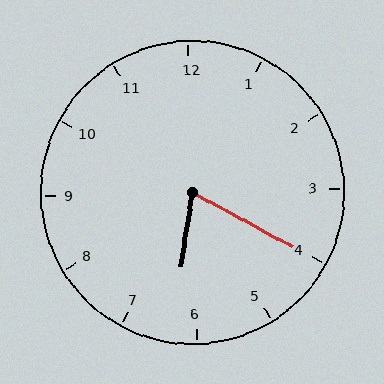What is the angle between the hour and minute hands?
Approximately 70 degrees.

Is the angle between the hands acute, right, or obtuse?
It is acute.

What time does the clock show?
6:20.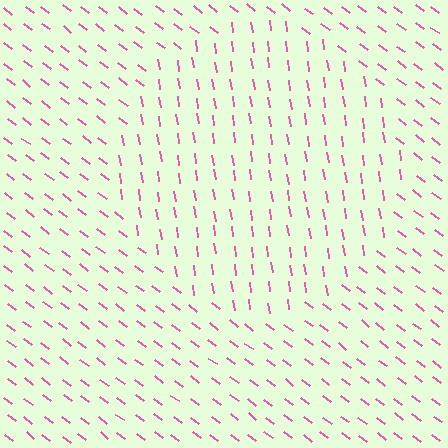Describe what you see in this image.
The image is filled with small pink line segments. A circle region in the image has lines oriented differently from the surrounding lines, creating a visible texture boundary.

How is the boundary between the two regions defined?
The boundary is defined purely by a change in line orientation (approximately 45 degrees difference). All lines are the same color and thickness.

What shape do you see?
I see a circle.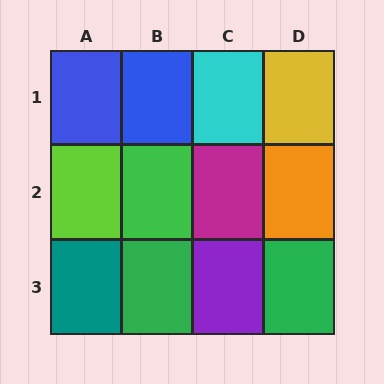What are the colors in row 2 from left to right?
Lime, green, magenta, orange.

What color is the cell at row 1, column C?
Cyan.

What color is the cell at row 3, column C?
Purple.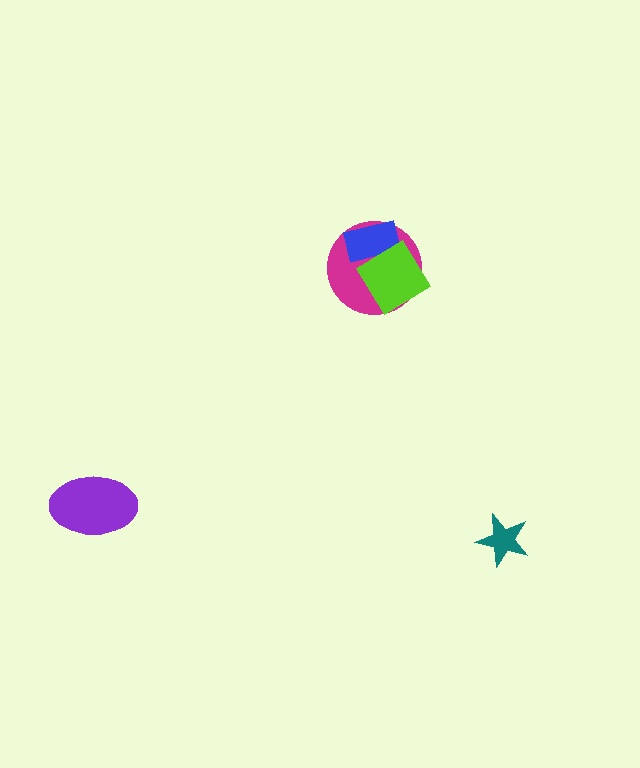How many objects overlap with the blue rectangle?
2 objects overlap with the blue rectangle.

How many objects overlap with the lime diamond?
2 objects overlap with the lime diamond.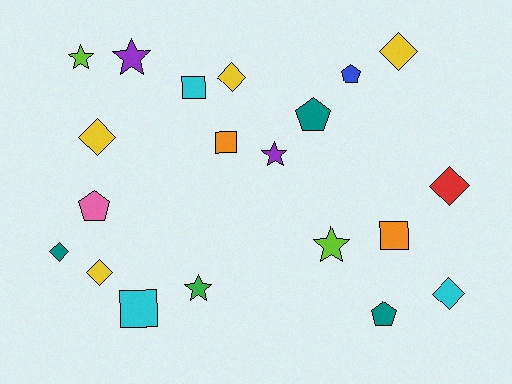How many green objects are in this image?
There is 1 green object.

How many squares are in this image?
There are 4 squares.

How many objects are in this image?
There are 20 objects.